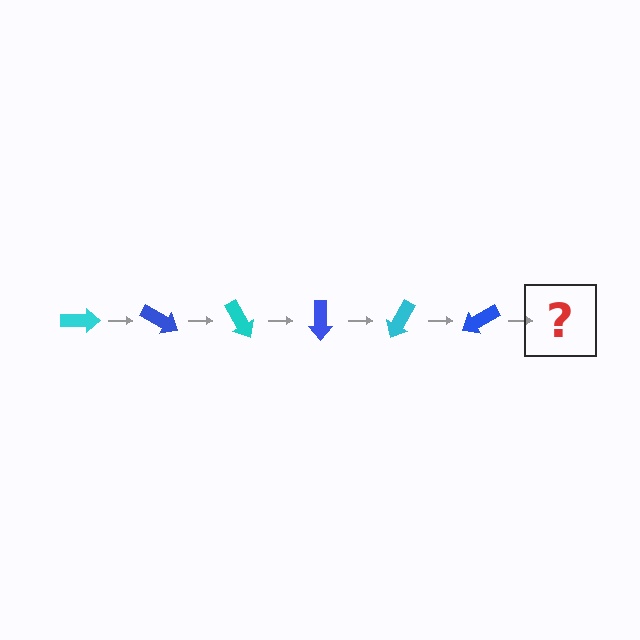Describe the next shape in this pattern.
It should be a cyan arrow, rotated 180 degrees from the start.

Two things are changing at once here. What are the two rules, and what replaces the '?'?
The two rules are that it rotates 30 degrees each step and the color cycles through cyan and blue. The '?' should be a cyan arrow, rotated 180 degrees from the start.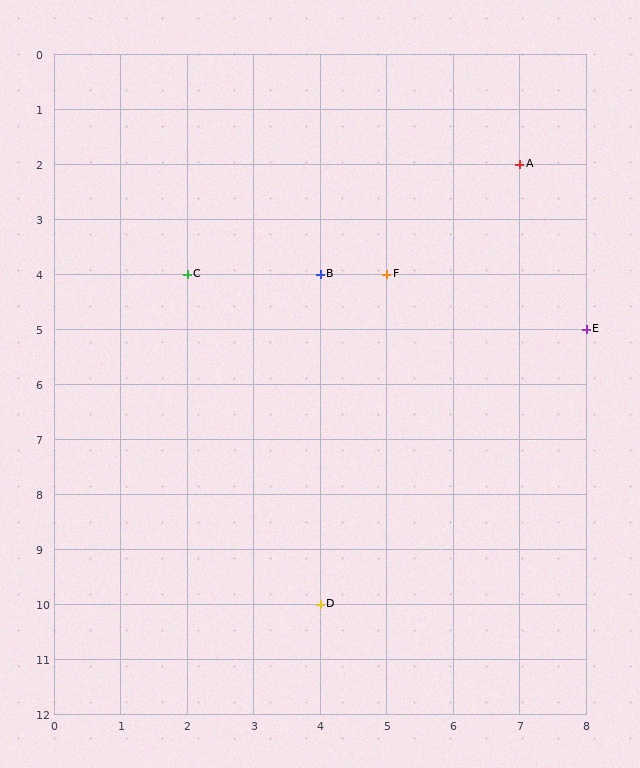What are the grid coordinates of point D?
Point D is at grid coordinates (4, 10).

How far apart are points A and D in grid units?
Points A and D are 3 columns and 8 rows apart (about 8.5 grid units diagonally).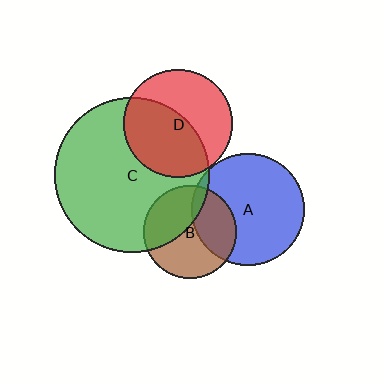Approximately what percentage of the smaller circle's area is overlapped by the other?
Approximately 40%.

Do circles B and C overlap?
Yes.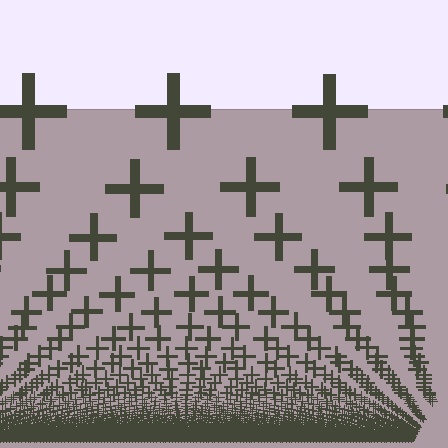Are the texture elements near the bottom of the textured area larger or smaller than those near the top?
Smaller. The gradient is inverted — elements near the bottom are smaller and denser.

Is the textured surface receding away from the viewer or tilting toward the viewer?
The surface appears to tilt toward the viewer. Texture elements get larger and sparser toward the top.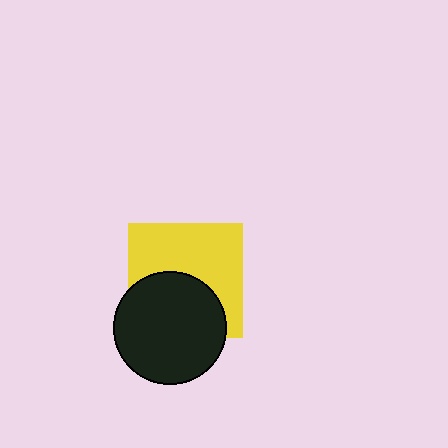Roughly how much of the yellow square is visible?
About half of it is visible (roughly 57%).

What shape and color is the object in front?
The object in front is a black circle.